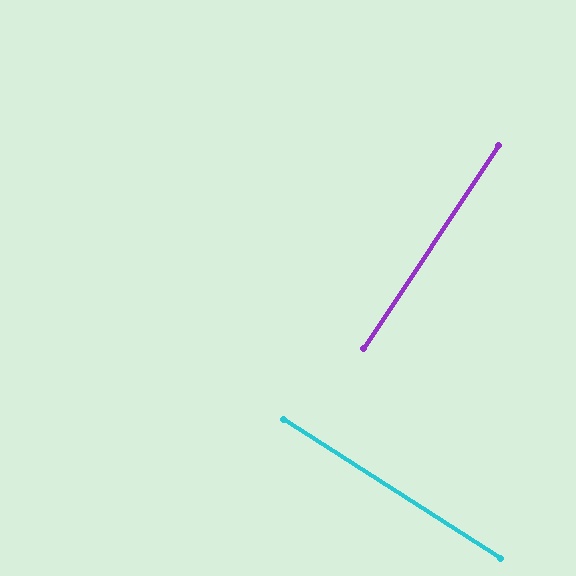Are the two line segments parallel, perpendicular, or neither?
Perpendicular — they meet at approximately 89°.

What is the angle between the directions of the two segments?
Approximately 89 degrees.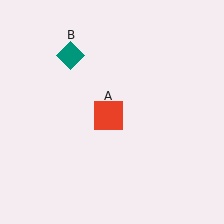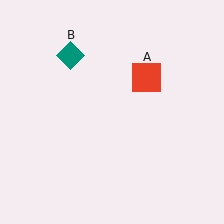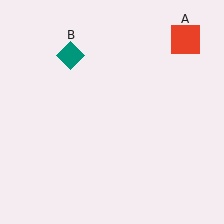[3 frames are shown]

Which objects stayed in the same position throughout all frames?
Teal diamond (object B) remained stationary.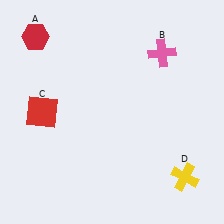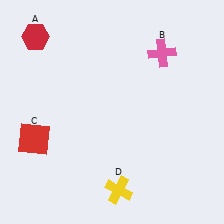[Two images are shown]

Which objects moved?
The objects that moved are: the red square (C), the yellow cross (D).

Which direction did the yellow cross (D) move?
The yellow cross (D) moved left.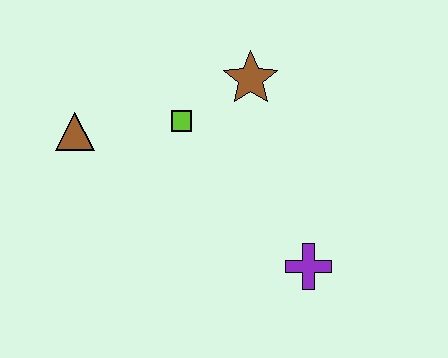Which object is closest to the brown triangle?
The lime square is closest to the brown triangle.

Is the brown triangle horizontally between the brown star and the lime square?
No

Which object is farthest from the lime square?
The purple cross is farthest from the lime square.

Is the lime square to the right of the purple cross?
No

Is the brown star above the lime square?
Yes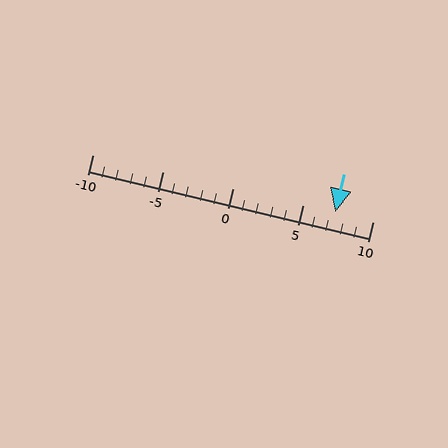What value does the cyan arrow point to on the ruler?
The cyan arrow points to approximately 7.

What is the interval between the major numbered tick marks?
The major tick marks are spaced 5 units apart.